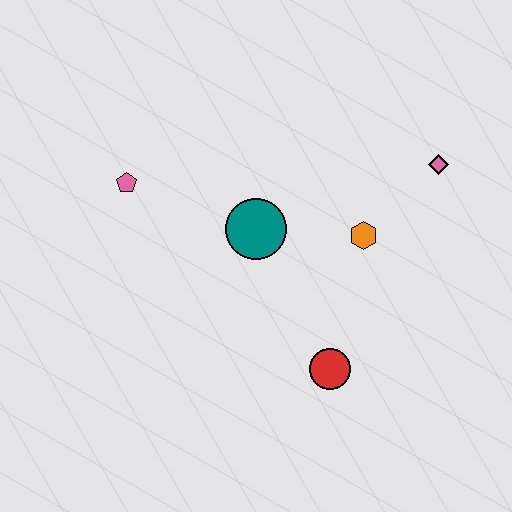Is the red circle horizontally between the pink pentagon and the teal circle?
No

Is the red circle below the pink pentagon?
Yes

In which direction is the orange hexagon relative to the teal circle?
The orange hexagon is to the right of the teal circle.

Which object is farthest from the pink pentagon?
The pink diamond is farthest from the pink pentagon.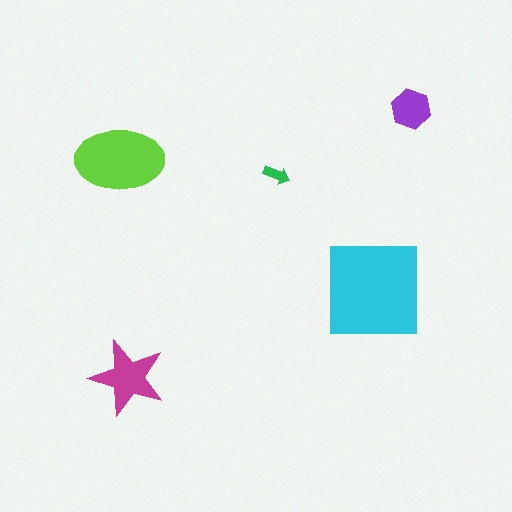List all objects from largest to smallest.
The cyan square, the lime ellipse, the magenta star, the purple hexagon, the green arrow.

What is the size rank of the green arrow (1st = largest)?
5th.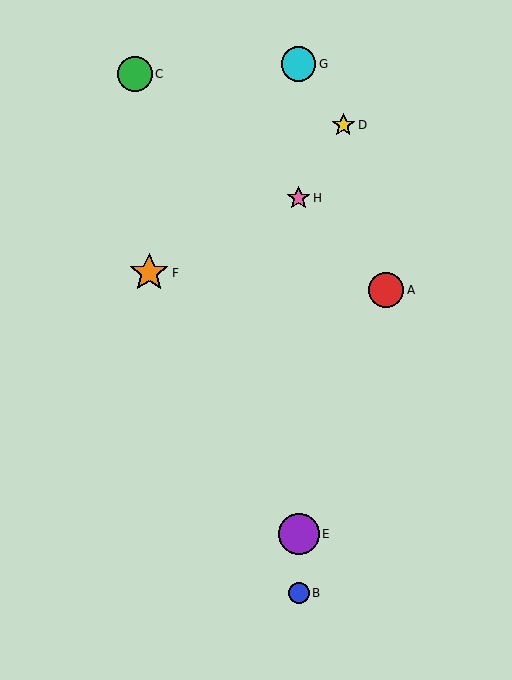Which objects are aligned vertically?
Objects B, E, G, H are aligned vertically.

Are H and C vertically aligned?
No, H is at x≈299 and C is at x≈135.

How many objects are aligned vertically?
4 objects (B, E, G, H) are aligned vertically.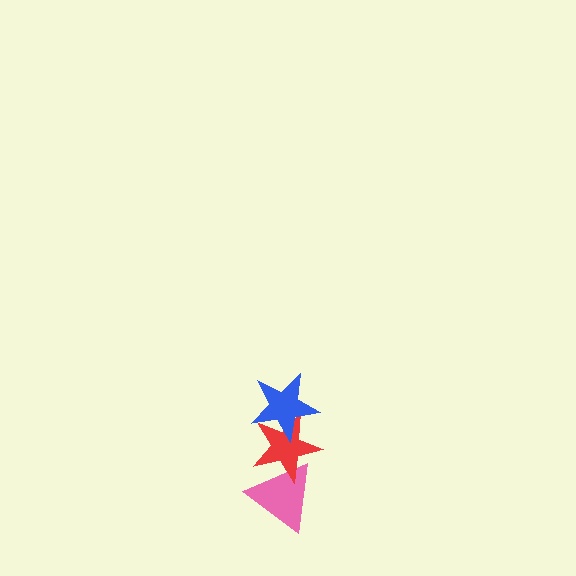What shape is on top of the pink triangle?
The red star is on top of the pink triangle.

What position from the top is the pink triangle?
The pink triangle is 3rd from the top.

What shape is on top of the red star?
The blue star is on top of the red star.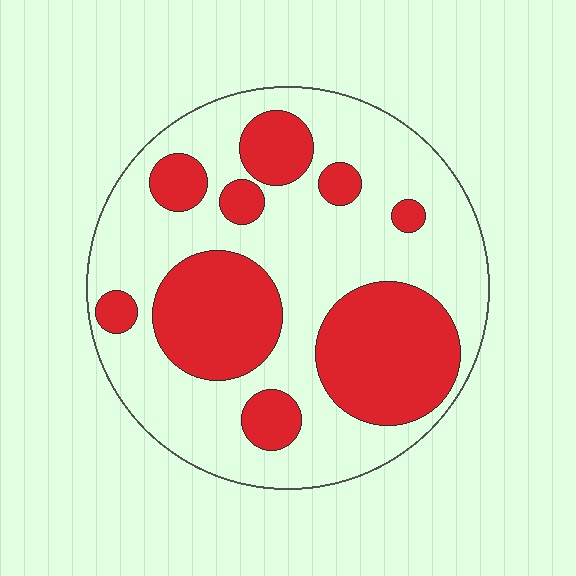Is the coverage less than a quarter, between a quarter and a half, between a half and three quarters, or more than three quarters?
Between a quarter and a half.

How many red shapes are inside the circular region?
9.